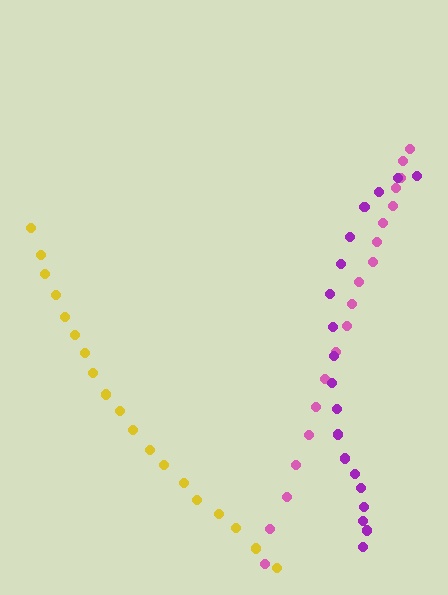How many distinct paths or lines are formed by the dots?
There are 3 distinct paths.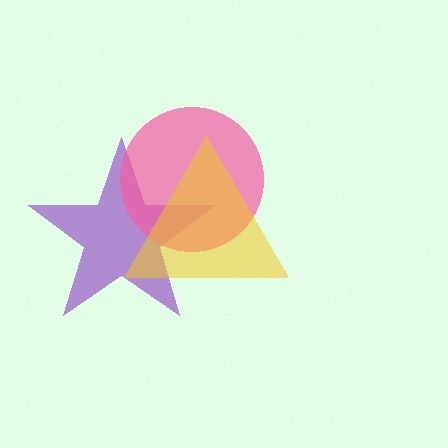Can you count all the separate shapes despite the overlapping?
Yes, there are 3 separate shapes.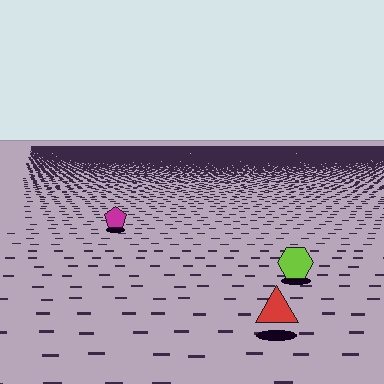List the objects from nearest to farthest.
From nearest to farthest: the red triangle, the lime hexagon, the magenta pentagon.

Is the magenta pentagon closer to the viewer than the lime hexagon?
No. The lime hexagon is closer — you can tell from the texture gradient: the ground texture is coarser near it.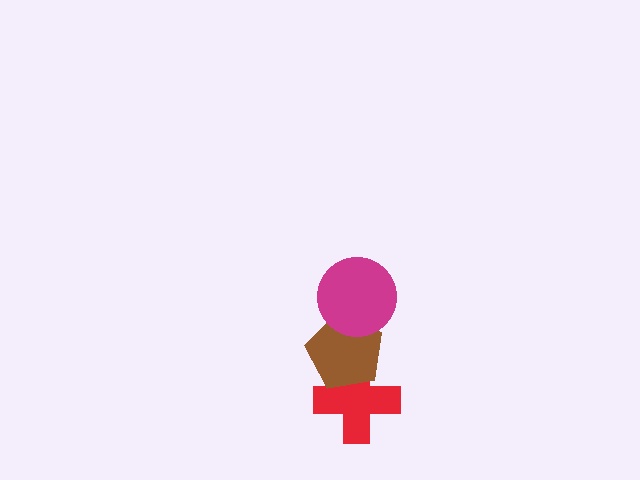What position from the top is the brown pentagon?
The brown pentagon is 2nd from the top.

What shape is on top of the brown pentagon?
The magenta circle is on top of the brown pentagon.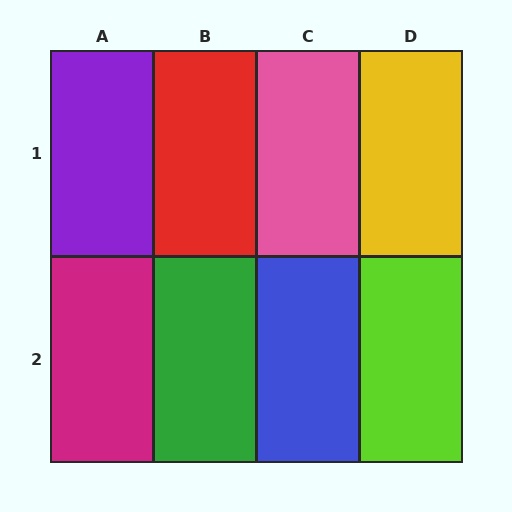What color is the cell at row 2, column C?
Blue.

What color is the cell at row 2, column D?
Lime.